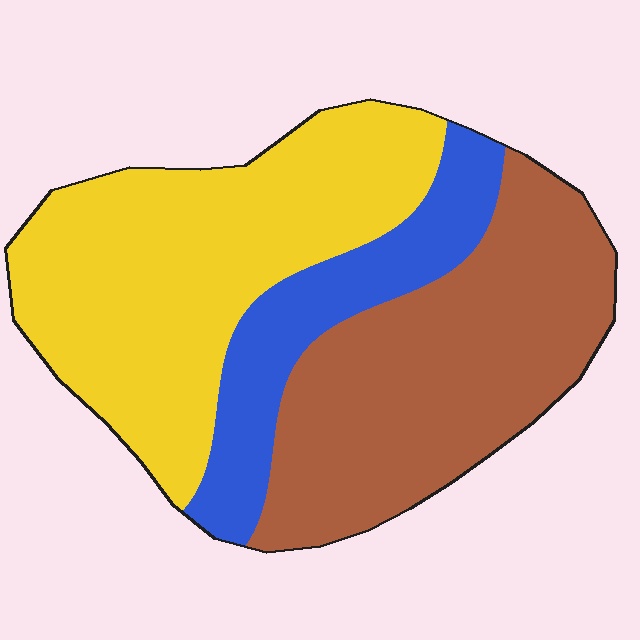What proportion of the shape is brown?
Brown covers about 40% of the shape.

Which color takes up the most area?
Yellow, at roughly 45%.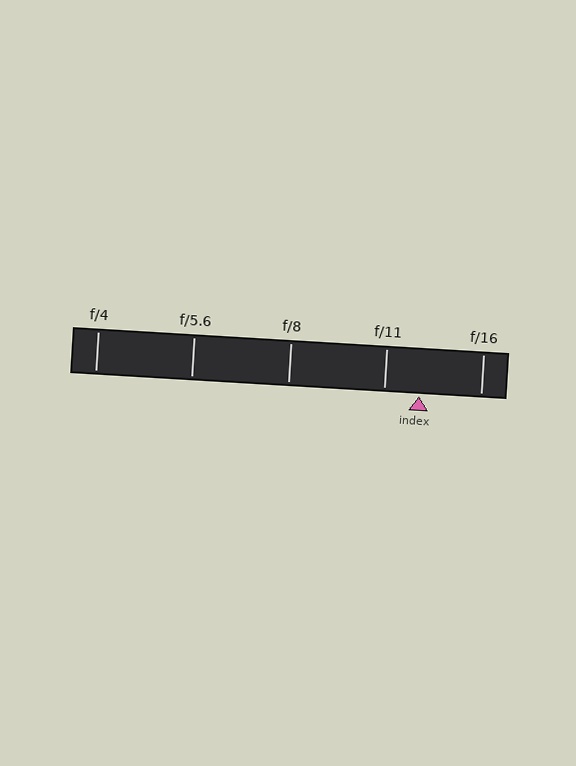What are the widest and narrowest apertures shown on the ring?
The widest aperture shown is f/4 and the narrowest is f/16.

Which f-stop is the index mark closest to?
The index mark is closest to f/11.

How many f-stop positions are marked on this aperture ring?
There are 5 f-stop positions marked.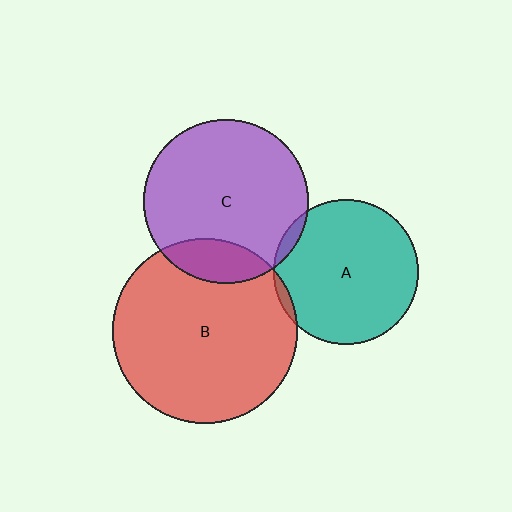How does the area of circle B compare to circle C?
Approximately 1.3 times.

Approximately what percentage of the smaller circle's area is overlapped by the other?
Approximately 15%.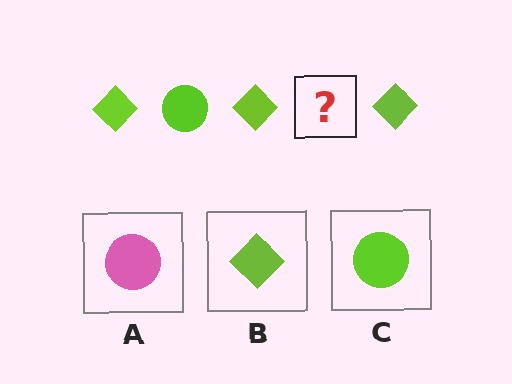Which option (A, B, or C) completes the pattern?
C.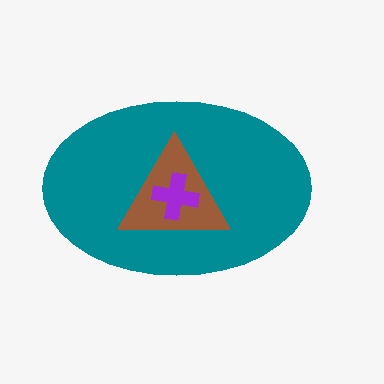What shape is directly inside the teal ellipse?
The brown triangle.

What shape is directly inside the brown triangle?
The purple cross.